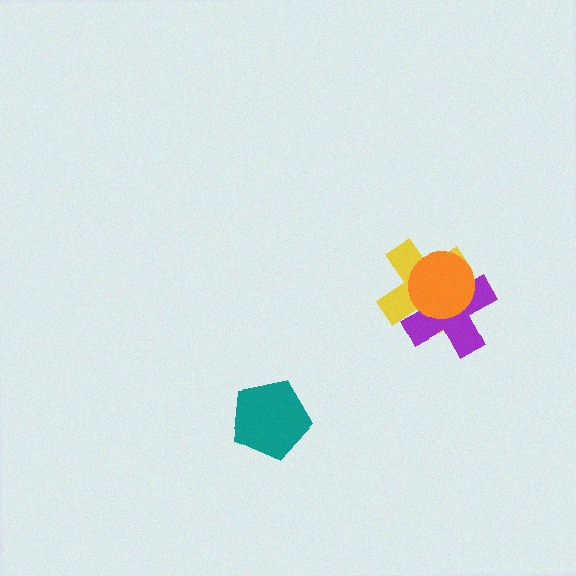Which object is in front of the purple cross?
The orange circle is in front of the purple cross.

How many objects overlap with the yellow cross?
2 objects overlap with the yellow cross.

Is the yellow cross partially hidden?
Yes, it is partially covered by another shape.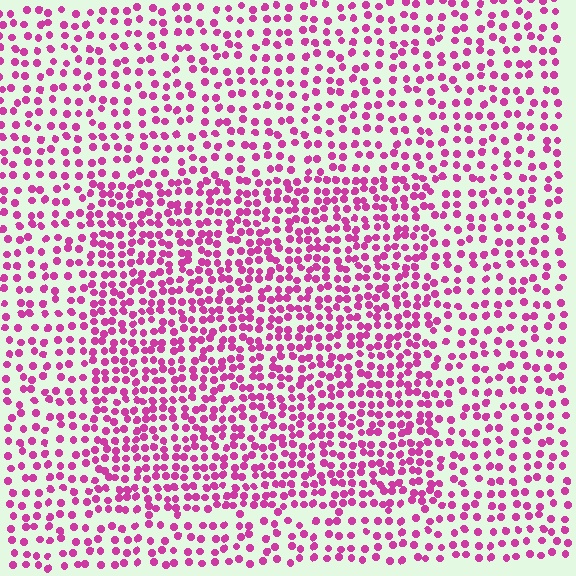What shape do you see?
I see a rectangle.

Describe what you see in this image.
The image contains small magenta elements arranged at two different densities. A rectangle-shaped region is visible where the elements are more densely packed than the surrounding area.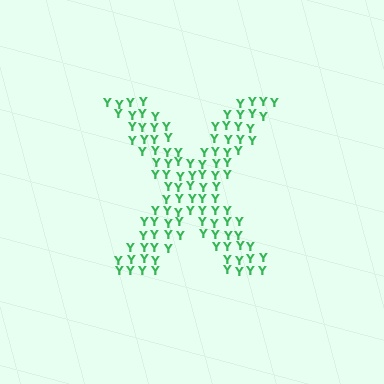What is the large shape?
The large shape is the letter X.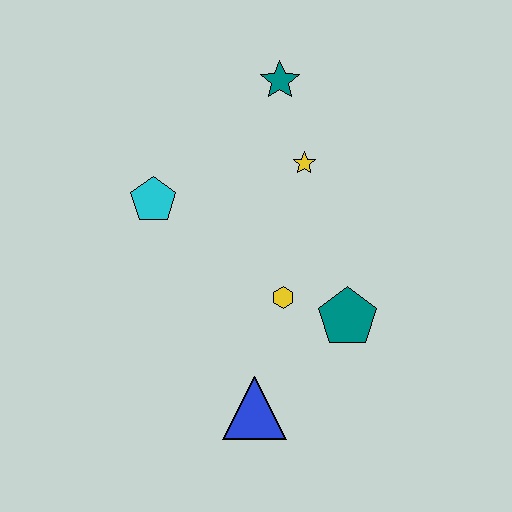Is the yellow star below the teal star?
Yes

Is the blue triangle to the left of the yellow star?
Yes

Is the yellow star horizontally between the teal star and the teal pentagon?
Yes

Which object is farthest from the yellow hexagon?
The teal star is farthest from the yellow hexagon.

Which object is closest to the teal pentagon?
The yellow hexagon is closest to the teal pentagon.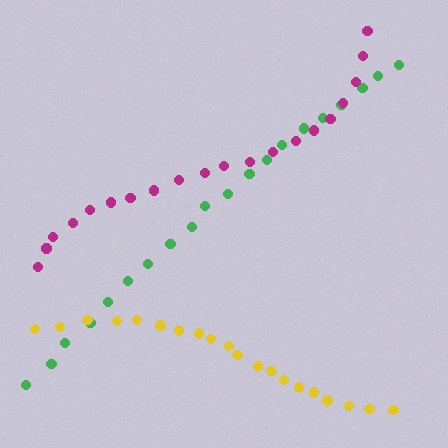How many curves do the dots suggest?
There are 3 distinct paths.